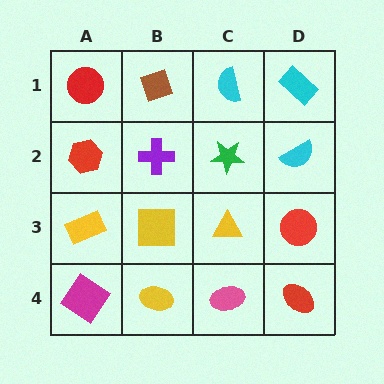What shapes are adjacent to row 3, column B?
A purple cross (row 2, column B), a yellow ellipse (row 4, column B), a yellow rectangle (row 3, column A), a yellow triangle (row 3, column C).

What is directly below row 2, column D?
A red circle.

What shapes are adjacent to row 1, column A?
A red hexagon (row 2, column A), a brown diamond (row 1, column B).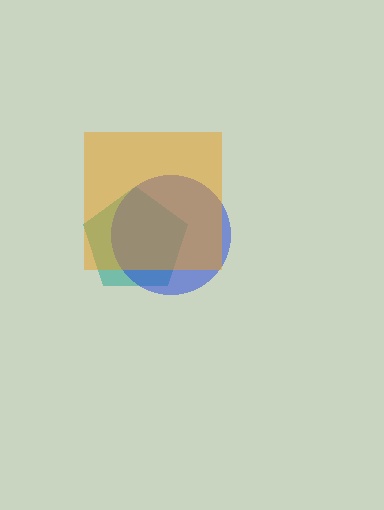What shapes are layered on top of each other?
The layered shapes are: a teal pentagon, a blue circle, an orange square.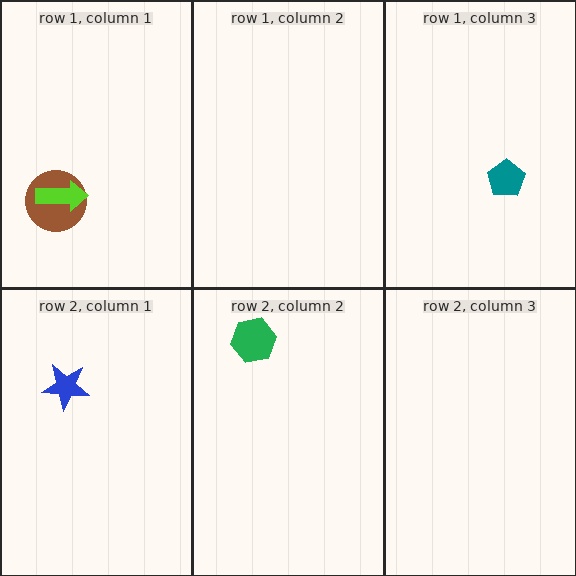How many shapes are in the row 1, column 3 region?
1.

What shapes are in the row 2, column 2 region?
The green hexagon.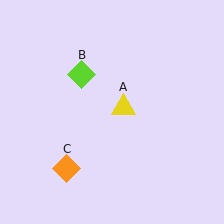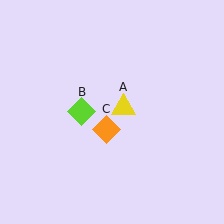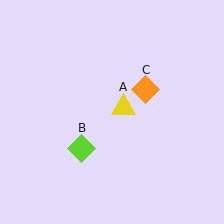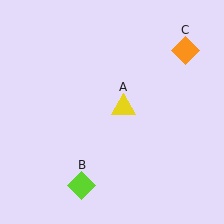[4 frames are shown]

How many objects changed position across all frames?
2 objects changed position: lime diamond (object B), orange diamond (object C).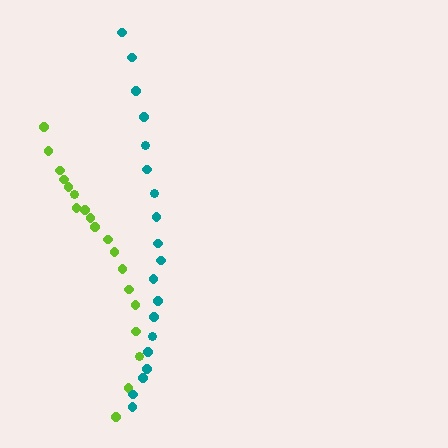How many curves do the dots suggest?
There are 2 distinct paths.